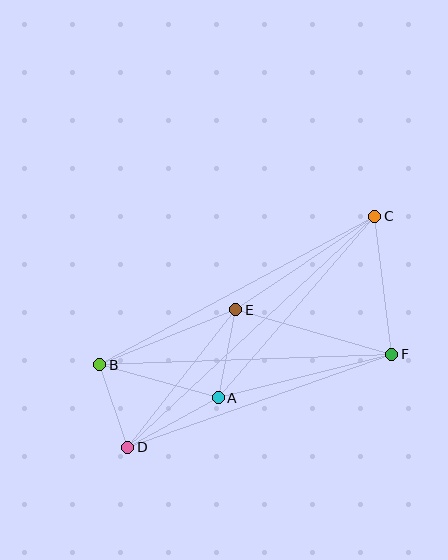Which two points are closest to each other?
Points B and D are closest to each other.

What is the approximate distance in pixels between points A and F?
The distance between A and F is approximately 179 pixels.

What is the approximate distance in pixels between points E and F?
The distance between E and F is approximately 162 pixels.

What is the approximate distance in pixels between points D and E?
The distance between D and E is approximately 175 pixels.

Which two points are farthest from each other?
Points C and D are farthest from each other.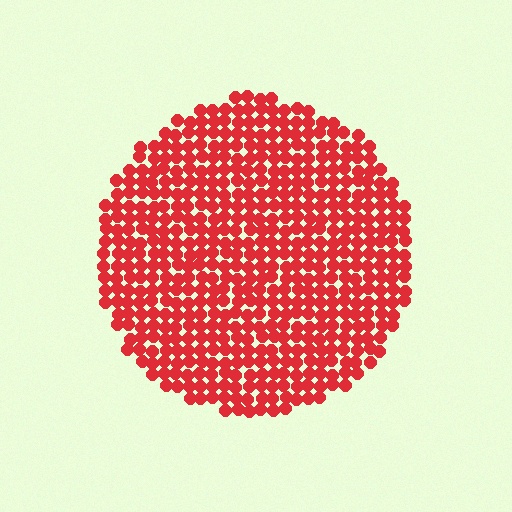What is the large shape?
The large shape is a circle.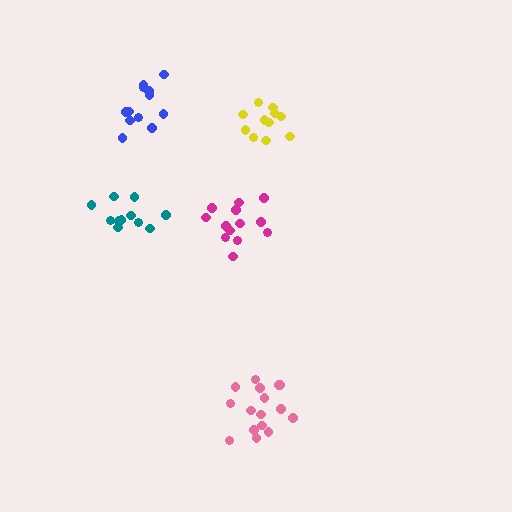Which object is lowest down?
The pink cluster is bottommost.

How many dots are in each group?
Group 1: 11 dots, Group 2: 11 dots, Group 3: 13 dots, Group 4: 16 dots, Group 5: 12 dots (63 total).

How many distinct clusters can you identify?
There are 5 distinct clusters.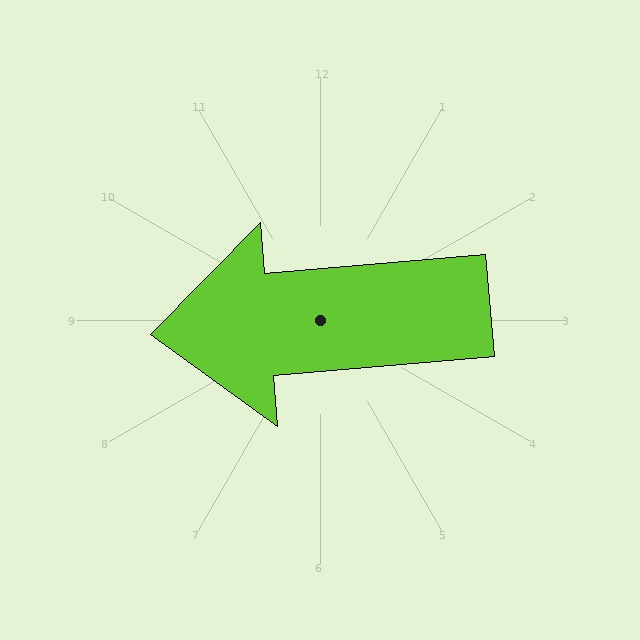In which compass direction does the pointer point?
West.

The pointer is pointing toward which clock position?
Roughly 9 o'clock.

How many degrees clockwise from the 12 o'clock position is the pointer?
Approximately 265 degrees.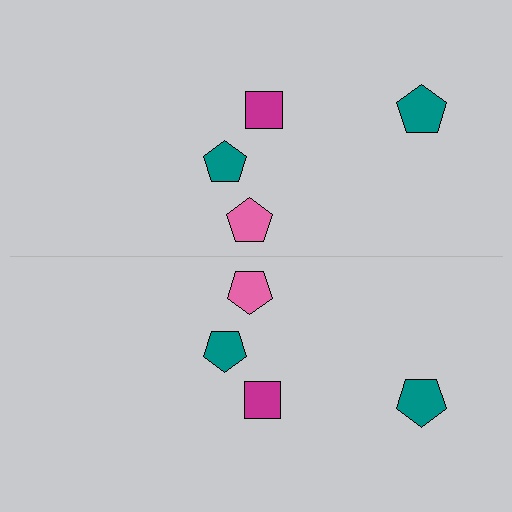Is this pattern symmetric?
Yes, this pattern has bilateral (reflection) symmetry.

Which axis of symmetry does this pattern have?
The pattern has a horizontal axis of symmetry running through the center of the image.